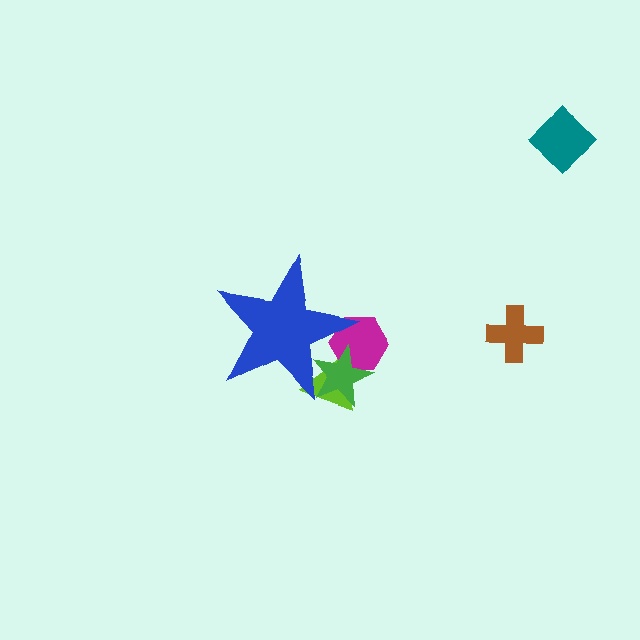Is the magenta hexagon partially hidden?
Yes, the magenta hexagon is partially hidden behind the blue star.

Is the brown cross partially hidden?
No, the brown cross is fully visible.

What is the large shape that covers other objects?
A blue star.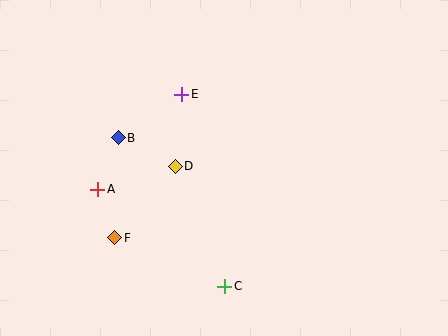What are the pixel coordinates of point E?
Point E is at (182, 94).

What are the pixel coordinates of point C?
Point C is at (225, 286).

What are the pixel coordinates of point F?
Point F is at (115, 238).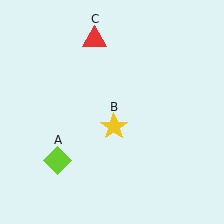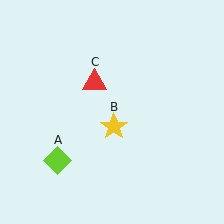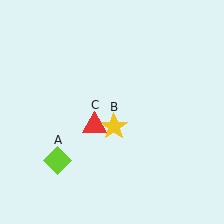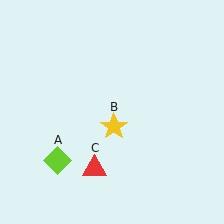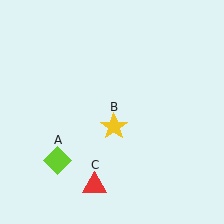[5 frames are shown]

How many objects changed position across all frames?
1 object changed position: red triangle (object C).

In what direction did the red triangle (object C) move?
The red triangle (object C) moved down.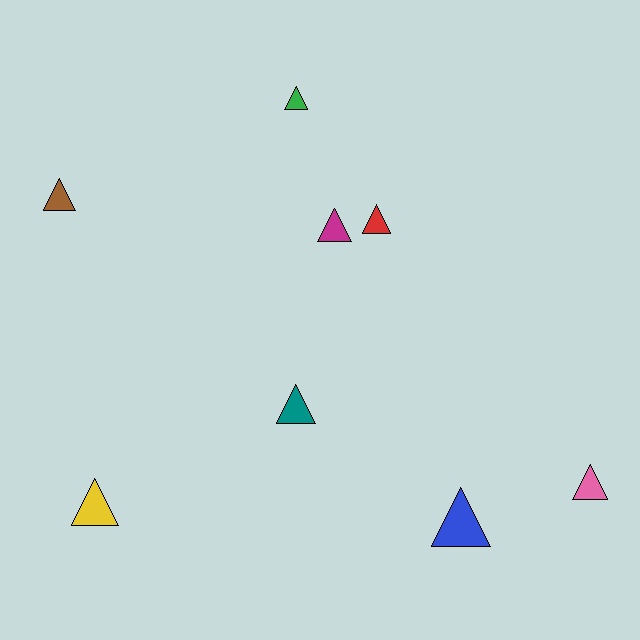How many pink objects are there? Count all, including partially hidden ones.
There is 1 pink object.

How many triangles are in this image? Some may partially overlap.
There are 8 triangles.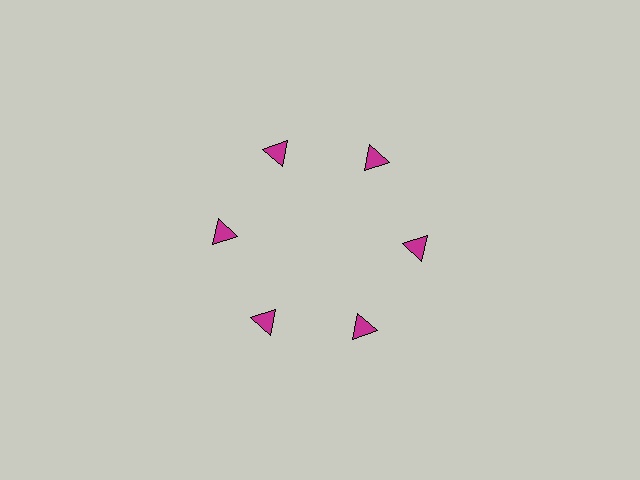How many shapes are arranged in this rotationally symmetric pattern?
There are 6 shapes, arranged in 6 groups of 1.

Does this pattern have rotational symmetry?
Yes, this pattern has 6-fold rotational symmetry. It looks the same after rotating 60 degrees around the center.